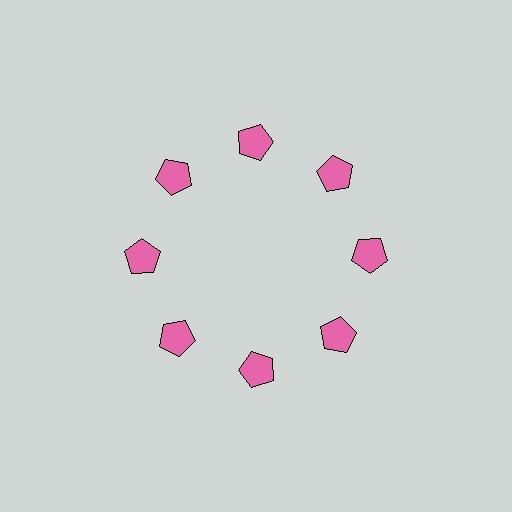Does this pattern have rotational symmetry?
Yes, this pattern has 8-fold rotational symmetry. It looks the same after rotating 45 degrees around the center.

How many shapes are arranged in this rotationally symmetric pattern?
There are 8 shapes, arranged in 8 groups of 1.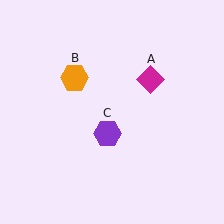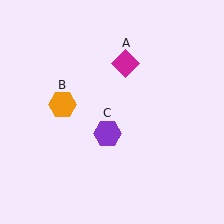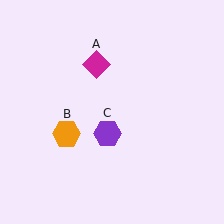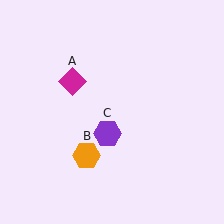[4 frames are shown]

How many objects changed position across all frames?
2 objects changed position: magenta diamond (object A), orange hexagon (object B).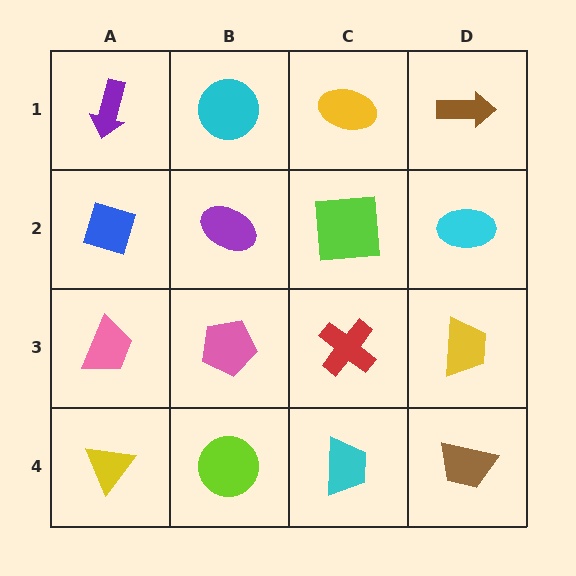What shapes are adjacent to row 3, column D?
A cyan ellipse (row 2, column D), a brown trapezoid (row 4, column D), a red cross (row 3, column C).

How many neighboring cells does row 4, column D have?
2.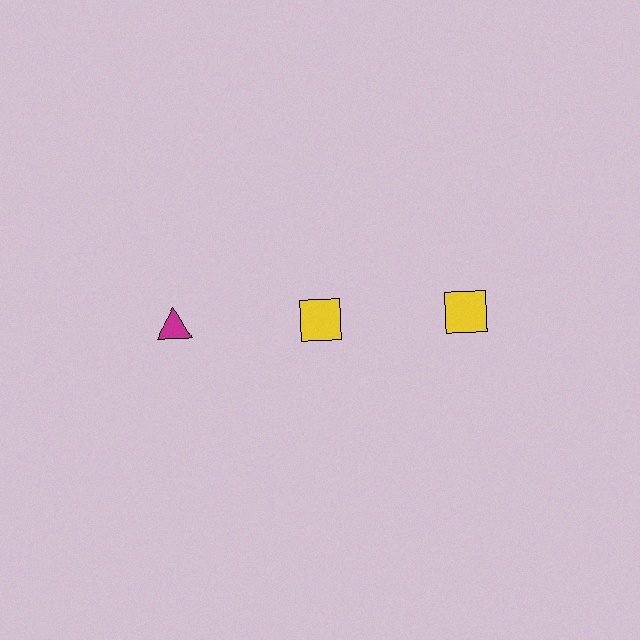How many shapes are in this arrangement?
There are 3 shapes arranged in a grid pattern.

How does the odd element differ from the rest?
It differs in both color (magenta instead of yellow) and shape (triangle instead of square).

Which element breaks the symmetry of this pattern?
The magenta triangle in the top row, leftmost column breaks the symmetry. All other shapes are yellow squares.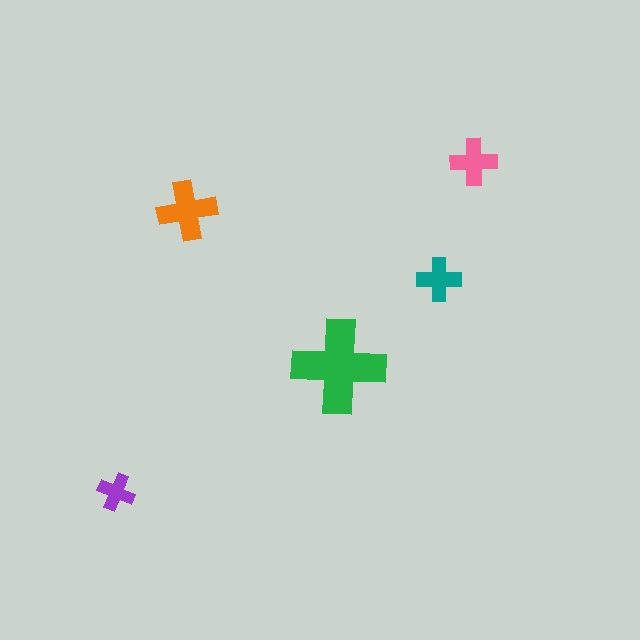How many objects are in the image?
There are 5 objects in the image.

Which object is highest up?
The pink cross is topmost.